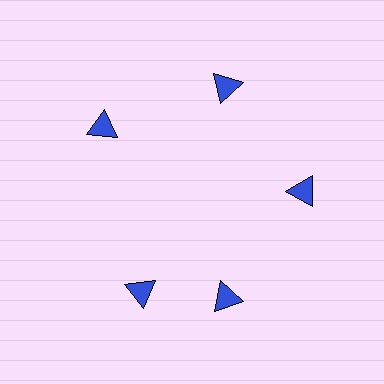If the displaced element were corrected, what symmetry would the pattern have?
It would have 5-fold rotational symmetry — the pattern would map onto itself every 72 degrees.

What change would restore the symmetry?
The symmetry would be restored by rotating it back into even spacing with its neighbors so that all 5 triangles sit at equal angles and equal distance from the center.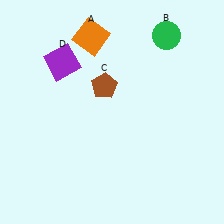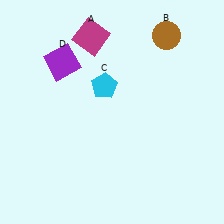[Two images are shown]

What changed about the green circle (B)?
In Image 1, B is green. In Image 2, it changed to brown.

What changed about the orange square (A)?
In Image 1, A is orange. In Image 2, it changed to magenta.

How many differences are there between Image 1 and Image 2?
There are 3 differences between the two images.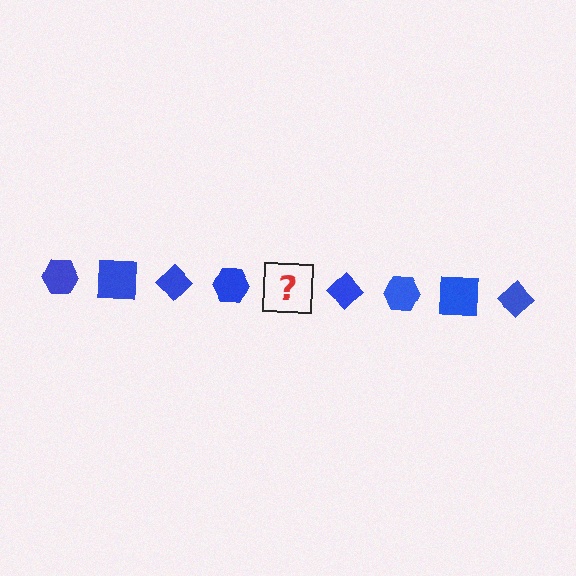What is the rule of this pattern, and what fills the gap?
The rule is that the pattern cycles through hexagon, square, diamond shapes in blue. The gap should be filled with a blue square.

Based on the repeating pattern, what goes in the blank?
The blank should be a blue square.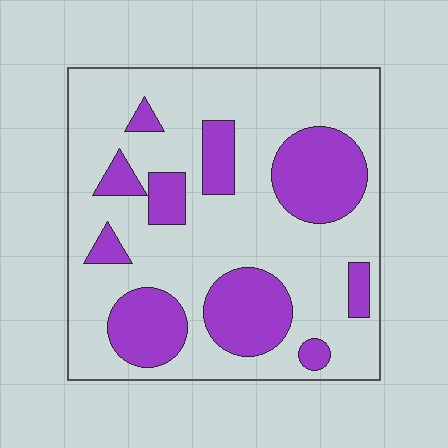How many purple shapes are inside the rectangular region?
10.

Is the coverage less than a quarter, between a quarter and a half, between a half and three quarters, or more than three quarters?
Between a quarter and a half.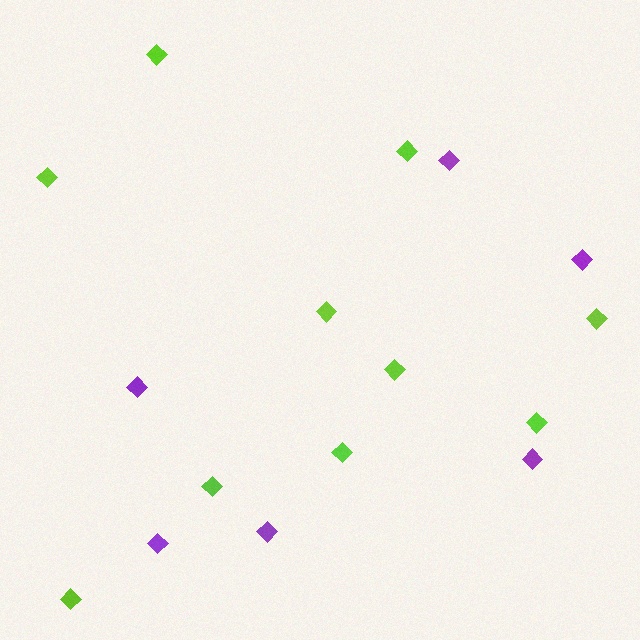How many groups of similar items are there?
There are 2 groups: one group of lime diamonds (10) and one group of purple diamonds (6).